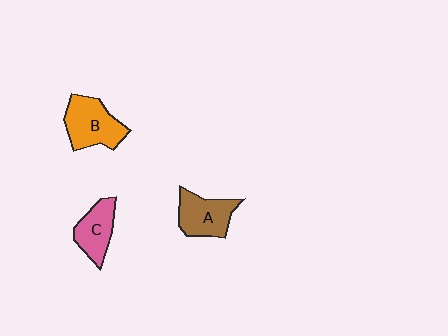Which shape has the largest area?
Shape B (orange).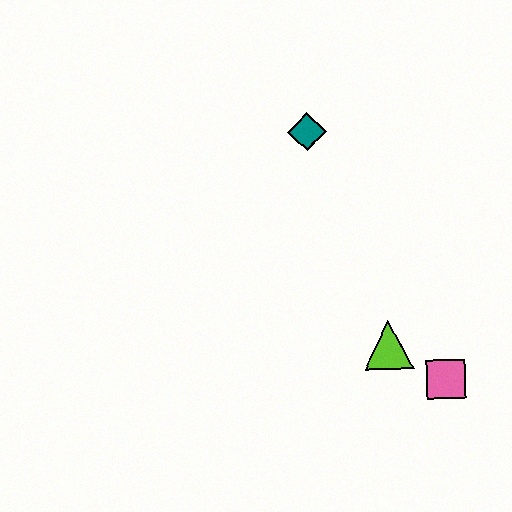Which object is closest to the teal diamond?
The lime triangle is closest to the teal diamond.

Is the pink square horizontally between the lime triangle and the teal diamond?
No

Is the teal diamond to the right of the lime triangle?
No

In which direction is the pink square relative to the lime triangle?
The pink square is to the right of the lime triangle.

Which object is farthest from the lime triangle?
The teal diamond is farthest from the lime triangle.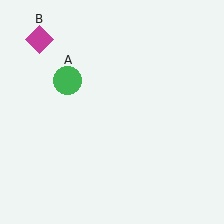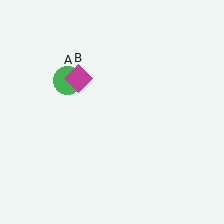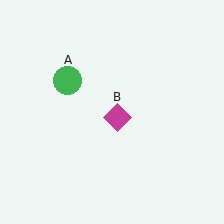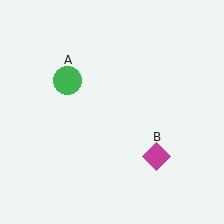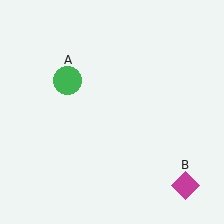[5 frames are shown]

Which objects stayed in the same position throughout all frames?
Green circle (object A) remained stationary.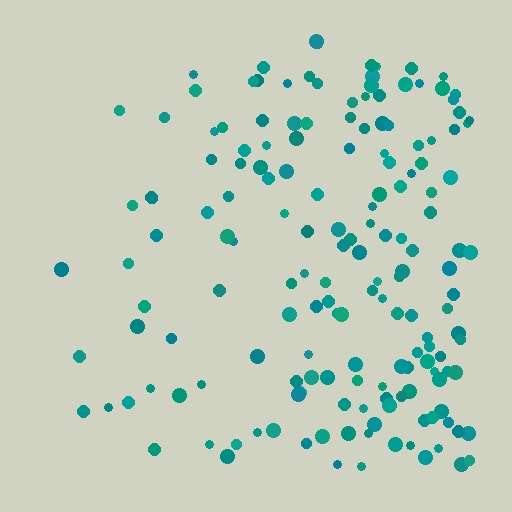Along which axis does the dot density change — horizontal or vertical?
Horizontal.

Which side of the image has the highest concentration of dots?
The right.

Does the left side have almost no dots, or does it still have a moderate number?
Still a moderate number, just noticeably fewer than the right.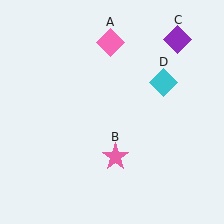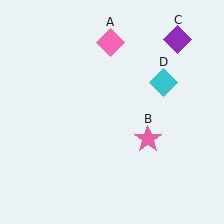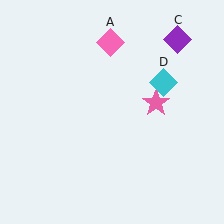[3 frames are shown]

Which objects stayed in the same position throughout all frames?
Pink diamond (object A) and purple diamond (object C) and cyan diamond (object D) remained stationary.